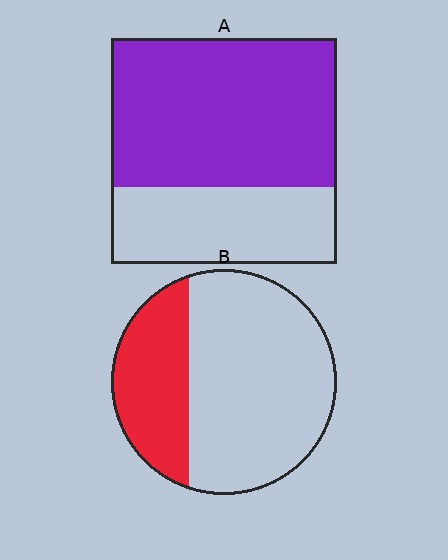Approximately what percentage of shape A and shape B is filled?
A is approximately 65% and B is approximately 30%.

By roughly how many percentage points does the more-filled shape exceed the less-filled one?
By roughly 35 percentage points (A over B).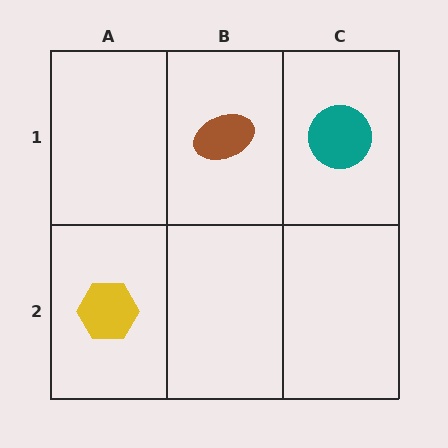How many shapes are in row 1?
2 shapes.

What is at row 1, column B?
A brown ellipse.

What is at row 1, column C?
A teal circle.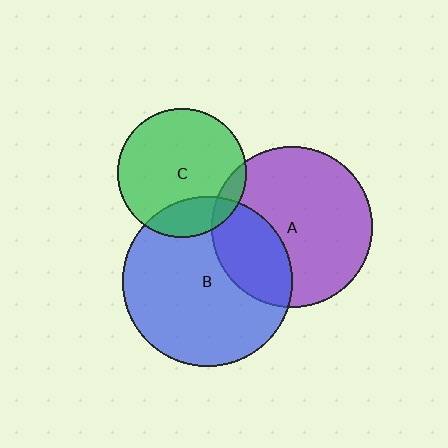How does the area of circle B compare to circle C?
Approximately 1.7 times.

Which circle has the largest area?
Circle B (blue).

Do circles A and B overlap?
Yes.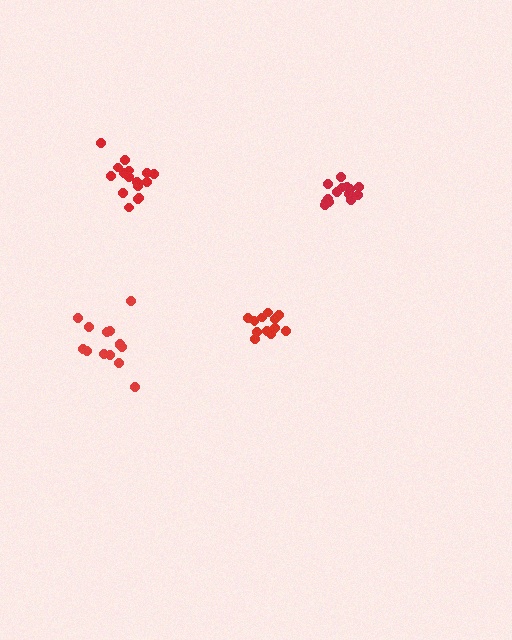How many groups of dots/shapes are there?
There are 4 groups.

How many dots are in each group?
Group 1: 16 dots, Group 2: 14 dots, Group 3: 12 dots, Group 4: 14 dots (56 total).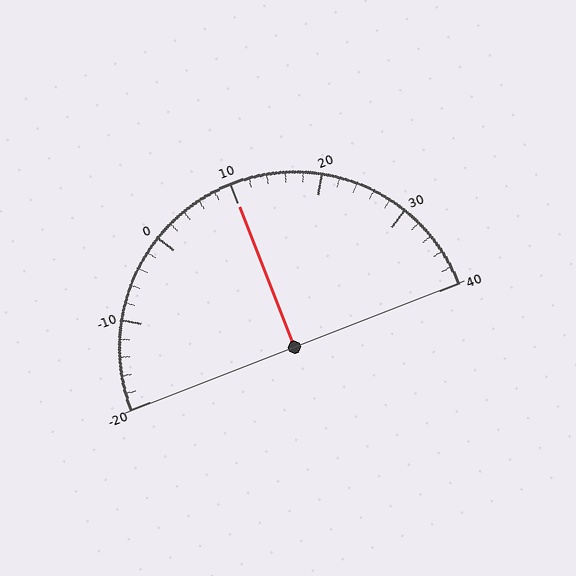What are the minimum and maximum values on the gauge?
The gauge ranges from -20 to 40.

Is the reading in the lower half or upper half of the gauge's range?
The reading is in the upper half of the range (-20 to 40).